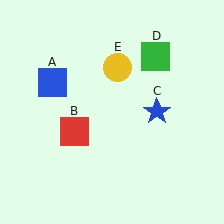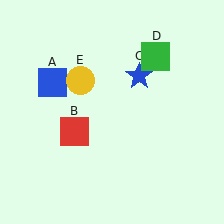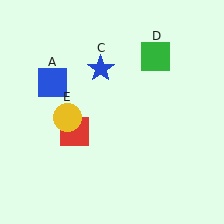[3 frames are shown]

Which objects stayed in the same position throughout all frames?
Blue square (object A) and red square (object B) and green square (object D) remained stationary.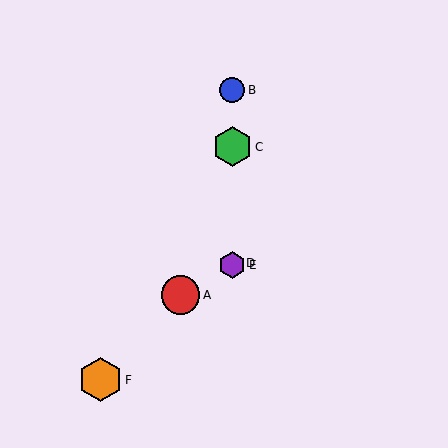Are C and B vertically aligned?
Yes, both are at x≈232.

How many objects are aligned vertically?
4 objects (B, C, D, E) are aligned vertically.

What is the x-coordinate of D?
Object D is at x≈232.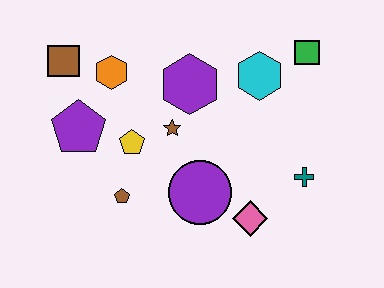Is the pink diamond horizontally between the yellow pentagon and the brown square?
No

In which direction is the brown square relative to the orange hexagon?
The brown square is to the left of the orange hexagon.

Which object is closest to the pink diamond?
The purple circle is closest to the pink diamond.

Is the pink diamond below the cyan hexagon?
Yes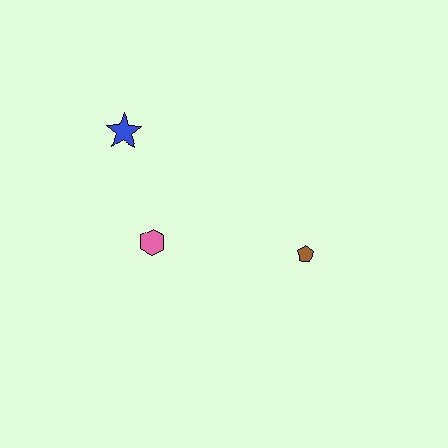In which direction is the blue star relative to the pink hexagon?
The blue star is above the pink hexagon.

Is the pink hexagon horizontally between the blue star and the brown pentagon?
Yes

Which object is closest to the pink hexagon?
The blue star is closest to the pink hexagon.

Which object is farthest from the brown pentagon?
The blue star is farthest from the brown pentagon.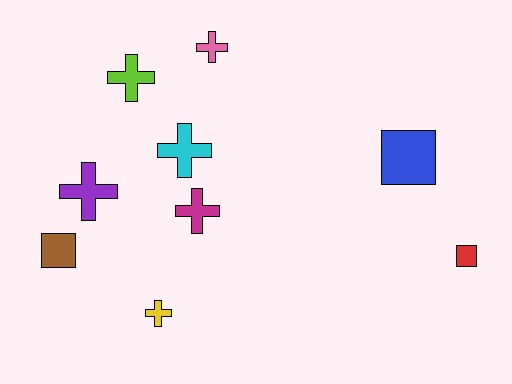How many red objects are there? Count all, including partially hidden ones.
There is 1 red object.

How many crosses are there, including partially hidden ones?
There are 6 crosses.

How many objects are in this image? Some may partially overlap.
There are 9 objects.